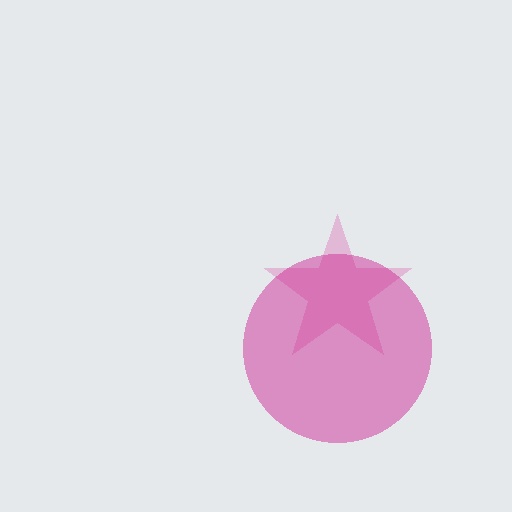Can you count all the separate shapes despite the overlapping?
Yes, there are 2 separate shapes.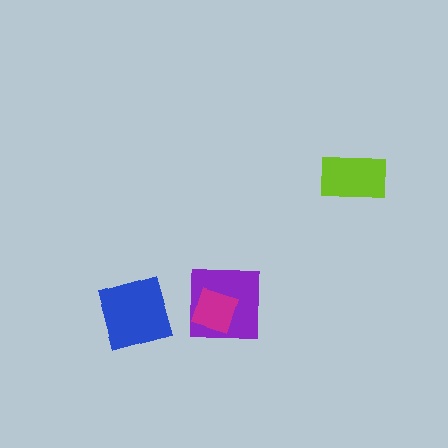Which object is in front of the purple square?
The magenta diamond is in front of the purple square.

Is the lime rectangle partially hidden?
No, no other shape covers it.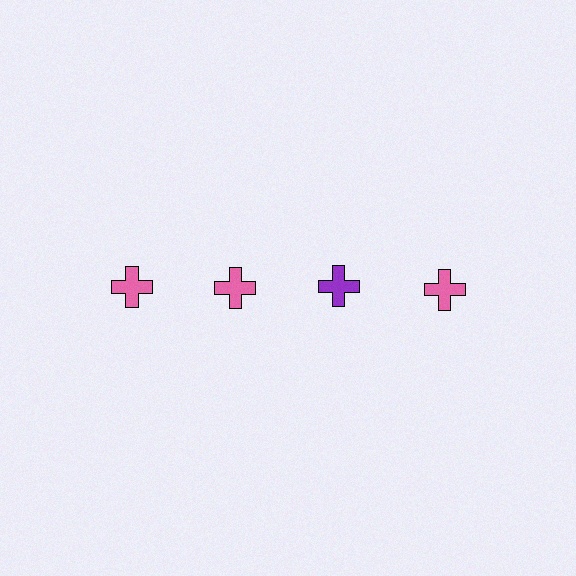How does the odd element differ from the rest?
It has a different color: purple instead of pink.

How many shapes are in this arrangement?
There are 4 shapes arranged in a grid pattern.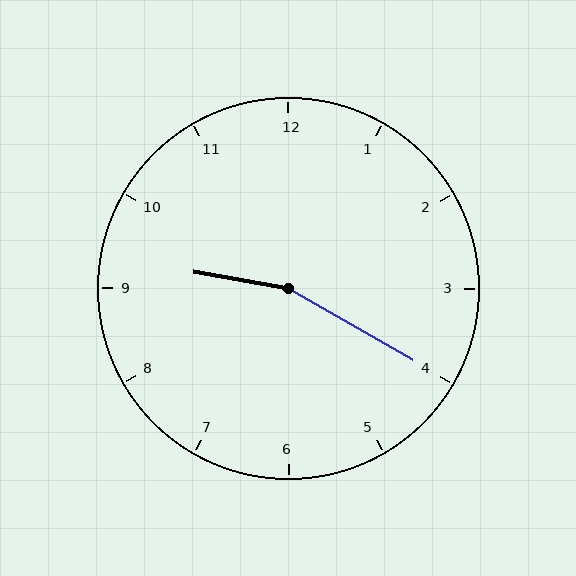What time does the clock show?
9:20.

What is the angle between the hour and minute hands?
Approximately 160 degrees.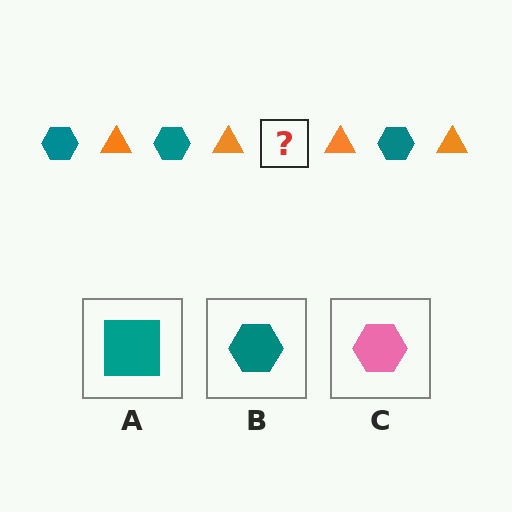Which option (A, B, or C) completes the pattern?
B.